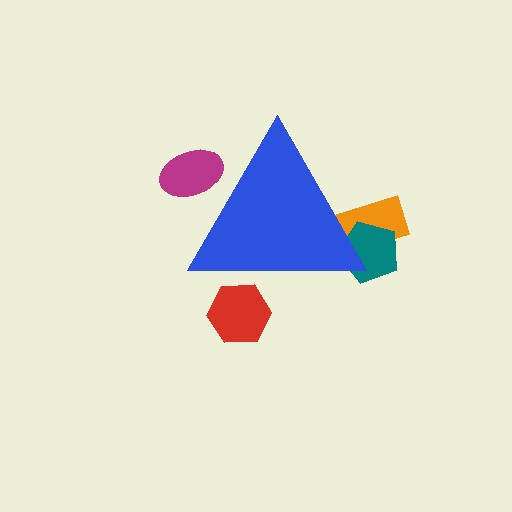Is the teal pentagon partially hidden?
Yes, the teal pentagon is partially hidden behind the blue triangle.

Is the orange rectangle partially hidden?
Yes, the orange rectangle is partially hidden behind the blue triangle.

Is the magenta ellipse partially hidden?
Yes, the magenta ellipse is partially hidden behind the blue triangle.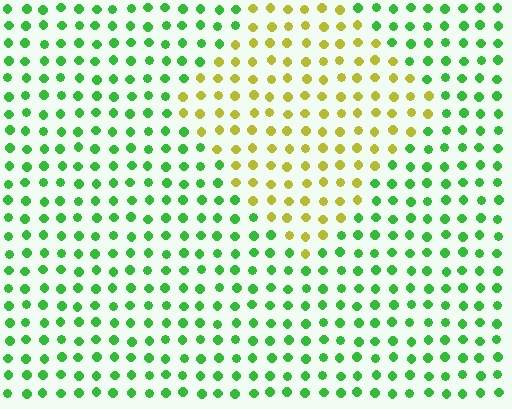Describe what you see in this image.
The image is filled with small green elements in a uniform arrangement. A diamond-shaped region is visible where the elements are tinted to a slightly different hue, forming a subtle color boundary.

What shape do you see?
I see a diamond.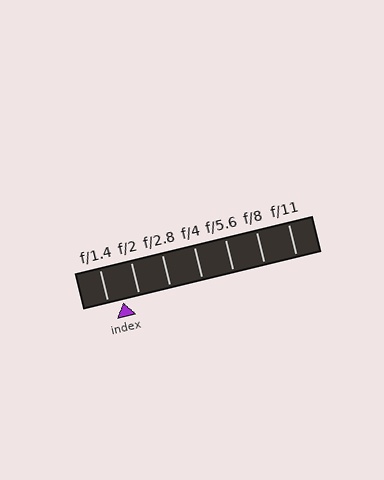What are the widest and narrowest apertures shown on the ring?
The widest aperture shown is f/1.4 and the narrowest is f/11.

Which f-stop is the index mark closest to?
The index mark is closest to f/1.4.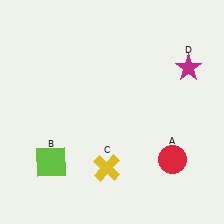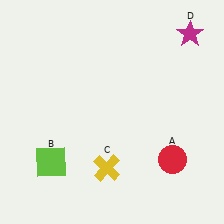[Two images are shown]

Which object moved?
The magenta star (D) moved up.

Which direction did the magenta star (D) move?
The magenta star (D) moved up.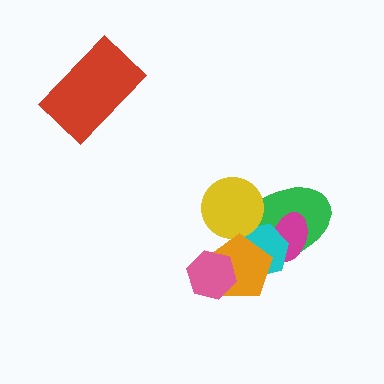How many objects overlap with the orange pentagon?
3 objects overlap with the orange pentagon.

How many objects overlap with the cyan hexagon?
4 objects overlap with the cyan hexagon.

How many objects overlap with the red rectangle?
0 objects overlap with the red rectangle.